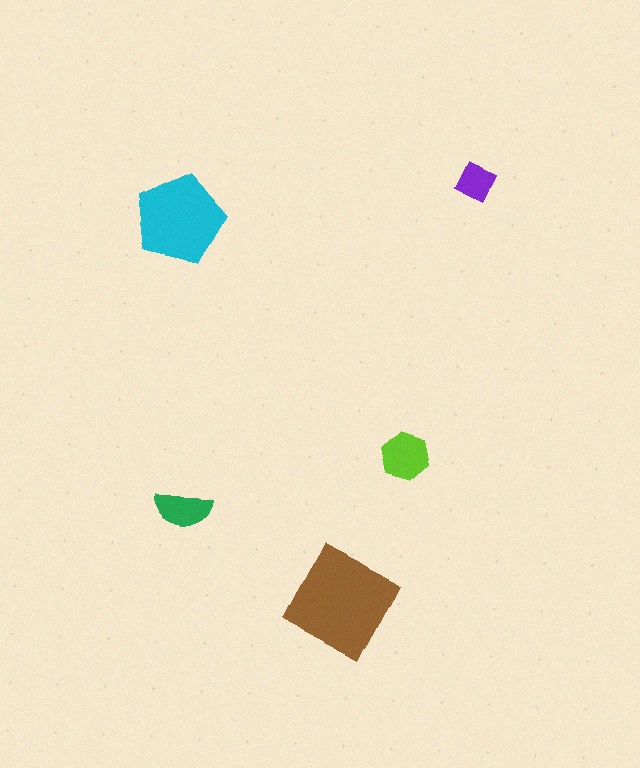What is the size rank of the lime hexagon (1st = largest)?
3rd.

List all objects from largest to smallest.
The brown square, the cyan pentagon, the lime hexagon, the green semicircle, the purple diamond.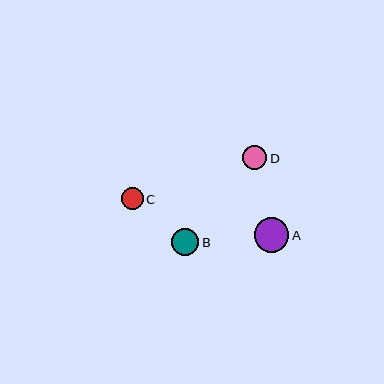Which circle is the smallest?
Circle C is the smallest with a size of approximately 22 pixels.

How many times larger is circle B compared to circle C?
Circle B is approximately 1.2 times the size of circle C.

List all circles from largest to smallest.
From largest to smallest: A, B, D, C.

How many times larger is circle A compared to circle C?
Circle A is approximately 1.6 times the size of circle C.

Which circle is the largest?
Circle A is the largest with a size of approximately 35 pixels.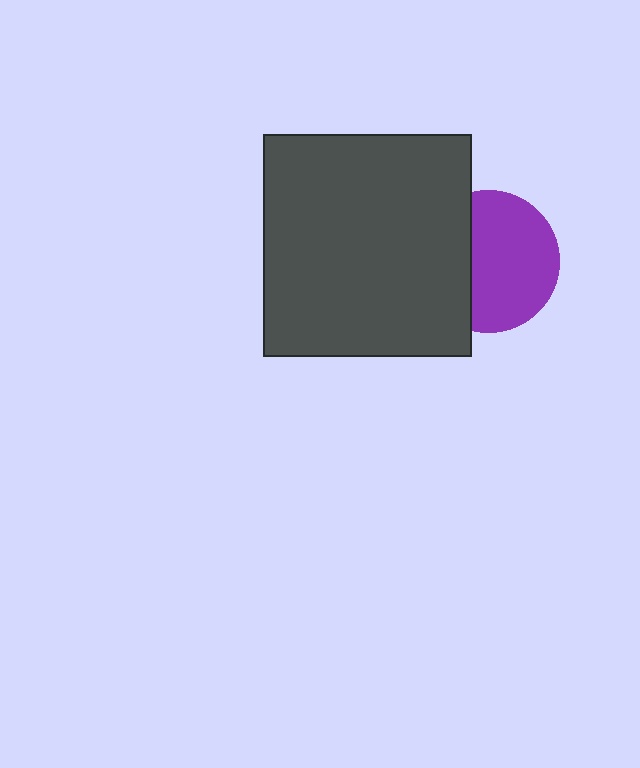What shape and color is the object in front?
The object in front is a dark gray rectangle.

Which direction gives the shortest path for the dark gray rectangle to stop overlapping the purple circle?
Moving left gives the shortest separation.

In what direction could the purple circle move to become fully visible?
The purple circle could move right. That would shift it out from behind the dark gray rectangle entirely.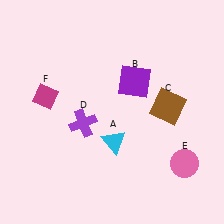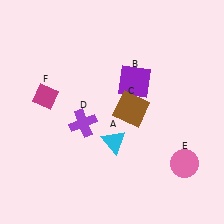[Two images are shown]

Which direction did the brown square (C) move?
The brown square (C) moved left.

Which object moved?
The brown square (C) moved left.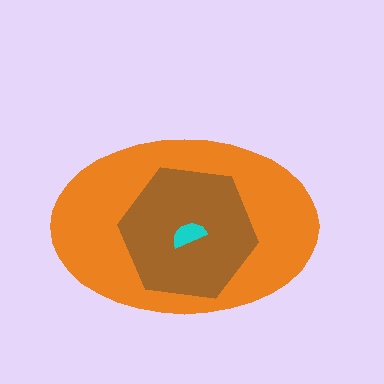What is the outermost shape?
The orange ellipse.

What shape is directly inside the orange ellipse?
The brown hexagon.